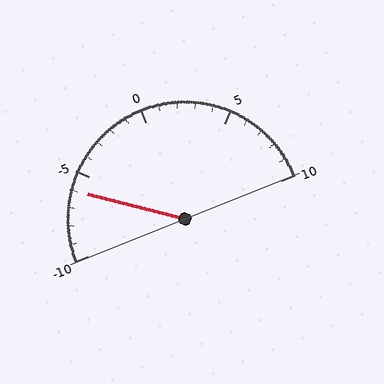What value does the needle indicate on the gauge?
The needle indicates approximately -6.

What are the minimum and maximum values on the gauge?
The gauge ranges from -10 to 10.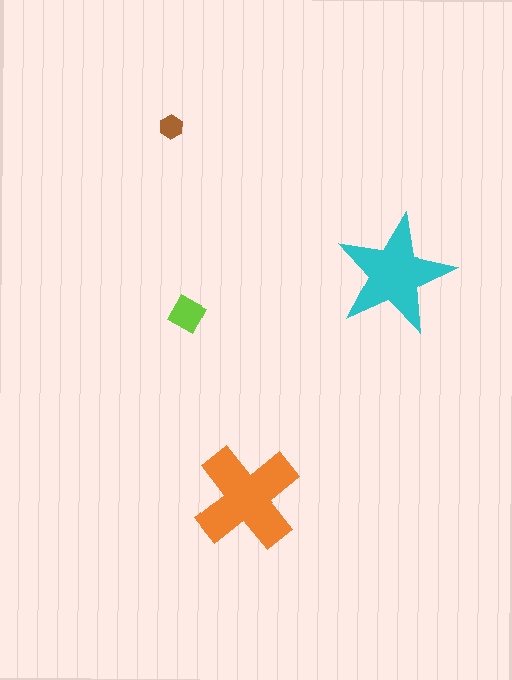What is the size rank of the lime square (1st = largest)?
3rd.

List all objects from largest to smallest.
The orange cross, the cyan star, the lime square, the brown hexagon.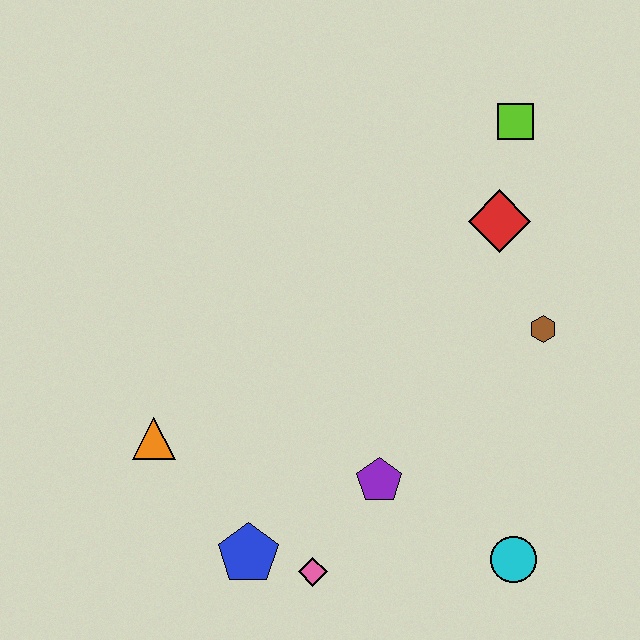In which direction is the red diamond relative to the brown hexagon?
The red diamond is above the brown hexagon.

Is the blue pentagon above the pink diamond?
Yes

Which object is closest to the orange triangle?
The blue pentagon is closest to the orange triangle.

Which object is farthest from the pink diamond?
The lime square is farthest from the pink diamond.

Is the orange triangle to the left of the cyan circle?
Yes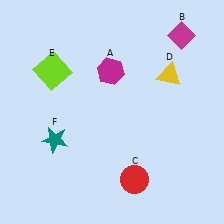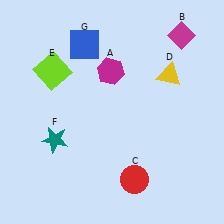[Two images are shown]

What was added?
A blue square (G) was added in Image 2.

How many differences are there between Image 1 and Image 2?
There is 1 difference between the two images.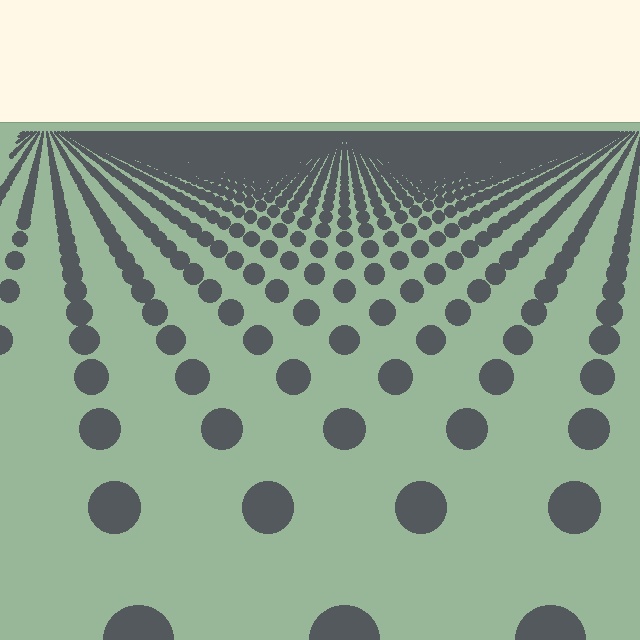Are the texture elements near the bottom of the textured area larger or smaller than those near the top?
Larger. Near the bottom, elements are closer to the viewer and appear at a bigger on-screen size.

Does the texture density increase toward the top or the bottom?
Density increases toward the top.